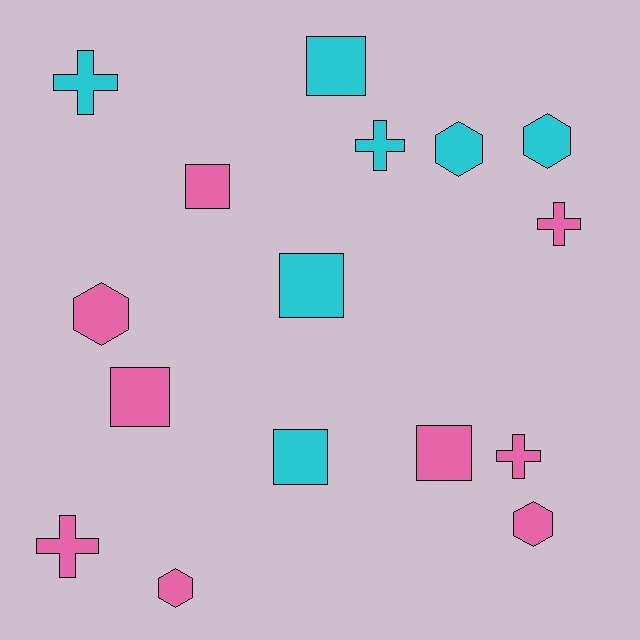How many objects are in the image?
There are 16 objects.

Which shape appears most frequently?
Square, with 6 objects.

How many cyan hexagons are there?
There are 2 cyan hexagons.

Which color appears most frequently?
Pink, with 9 objects.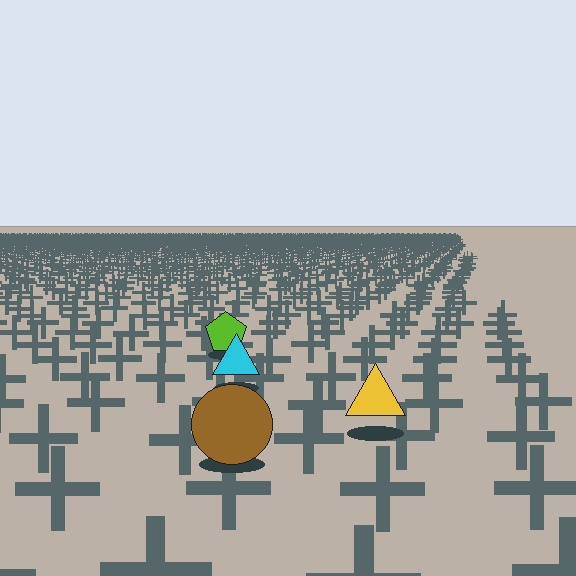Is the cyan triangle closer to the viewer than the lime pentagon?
Yes. The cyan triangle is closer — you can tell from the texture gradient: the ground texture is coarser near it.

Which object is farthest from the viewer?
The lime pentagon is farthest from the viewer. It appears smaller and the ground texture around it is denser.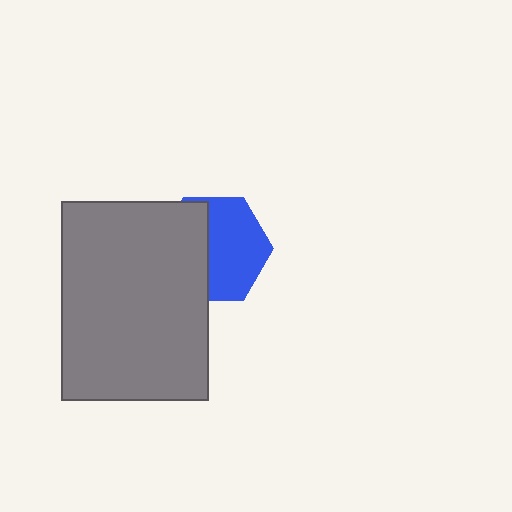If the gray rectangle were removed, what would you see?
You would see the complete blue hexagon.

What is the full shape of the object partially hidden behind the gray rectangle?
The partially hidden object is a blue hexagon.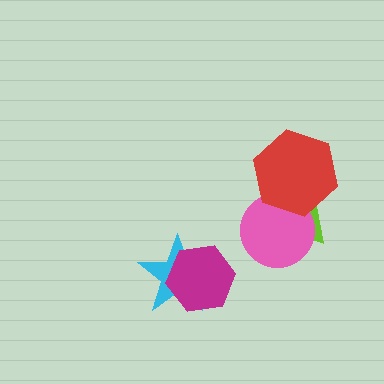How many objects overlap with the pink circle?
2 objects overlap with the pink circle.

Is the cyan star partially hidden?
Yes, it is partially covered by another shape.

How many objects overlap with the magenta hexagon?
1 object overlaps with the magenta hexagon.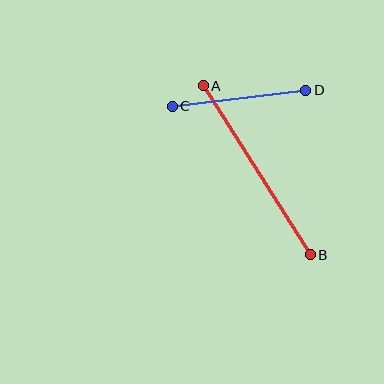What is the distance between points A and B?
The distance is approximately 200 pixels.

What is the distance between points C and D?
The distance is approximately 134 pixels.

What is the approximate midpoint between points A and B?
The midpoint is at approximately (257, 170) pixels.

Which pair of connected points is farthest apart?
Points A and B are farthest apart.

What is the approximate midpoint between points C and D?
The midpoint is at approximately (239, 98) pixels.